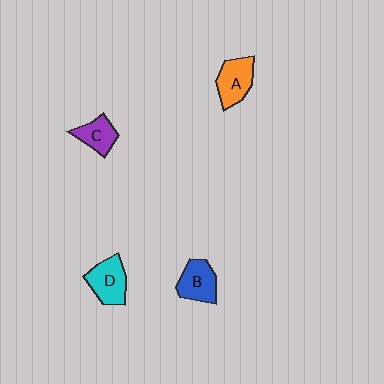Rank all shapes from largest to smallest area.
From largest to smallest: D (cyan), A (orange), B (blue), C (purple).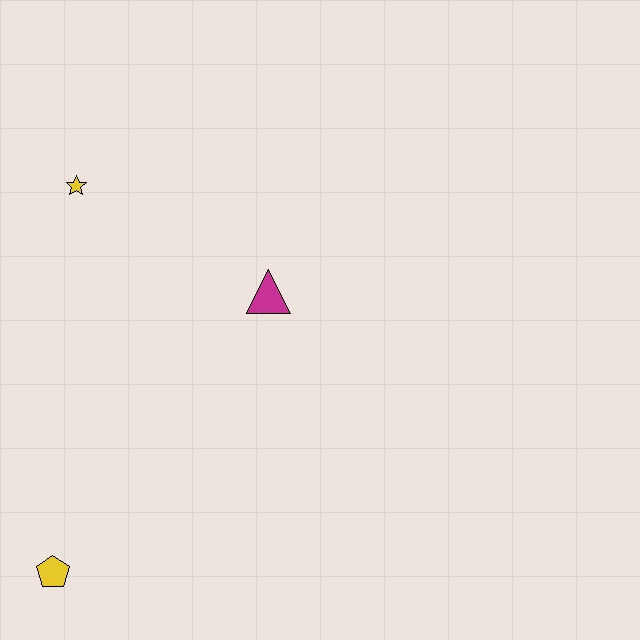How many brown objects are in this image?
There are no brown objects.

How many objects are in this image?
There are 3 objects.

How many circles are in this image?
There are no circles.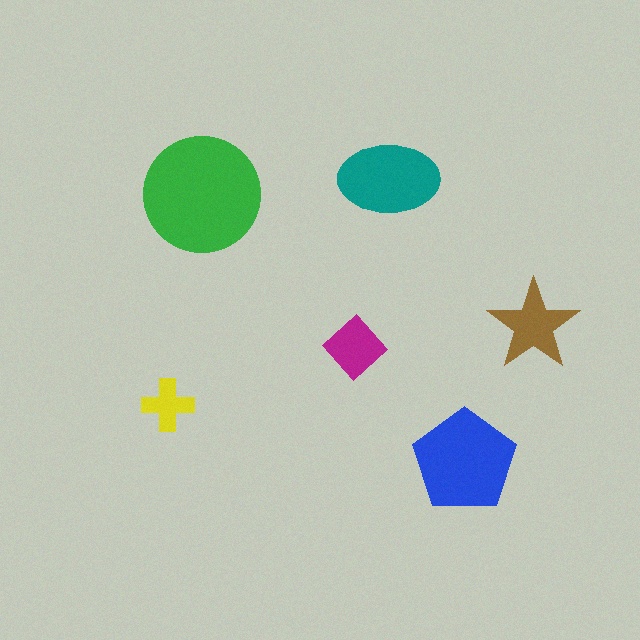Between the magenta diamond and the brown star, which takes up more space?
The brown star.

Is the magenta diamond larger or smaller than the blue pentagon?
Smaller.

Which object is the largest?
The green circle.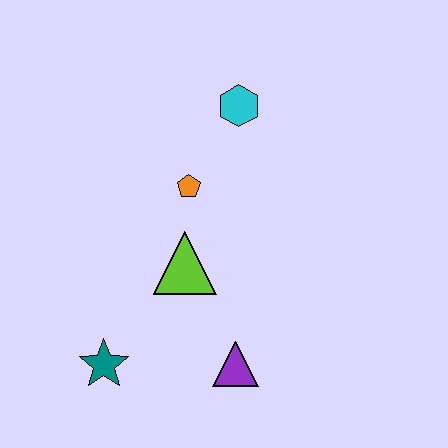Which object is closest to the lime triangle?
The orange pentagon is closest to the lime triangle.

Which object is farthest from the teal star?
The cyan hexagon is farthest from the teal star.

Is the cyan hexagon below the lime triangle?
No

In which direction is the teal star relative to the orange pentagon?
The teal star is below the orange pentagon.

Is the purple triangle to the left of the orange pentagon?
No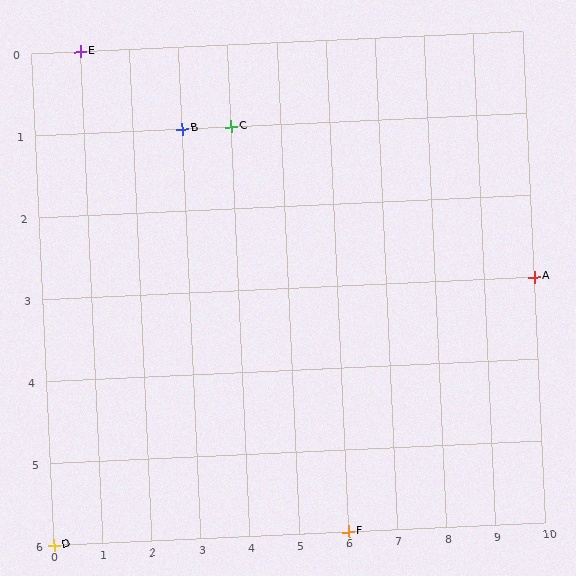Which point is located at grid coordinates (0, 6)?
Point D is at (0, 6).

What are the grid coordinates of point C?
Point C is at grid coordinates (4, 1).